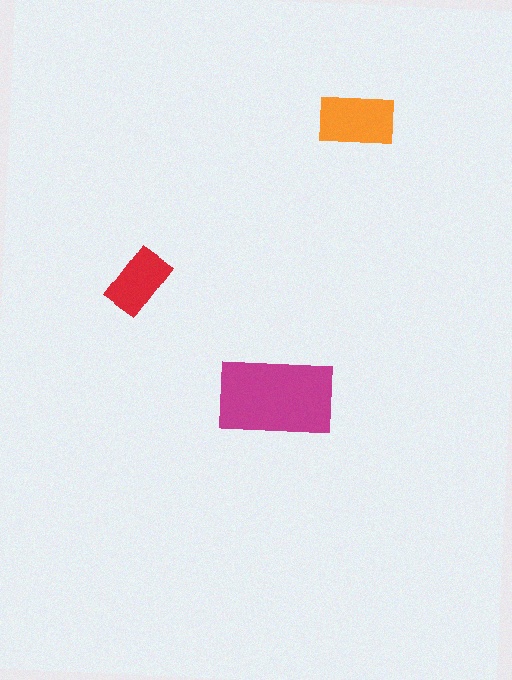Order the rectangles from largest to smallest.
the magenta one, the orange one, the red one.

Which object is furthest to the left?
The red rectangle is leftmost.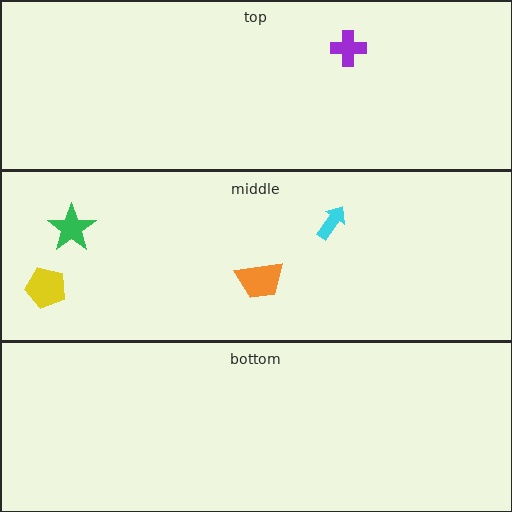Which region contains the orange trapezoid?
The middle region.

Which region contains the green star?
The middle region.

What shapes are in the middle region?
The yellow pentagon, the cyan arrow, the orange trapezoid, the green star.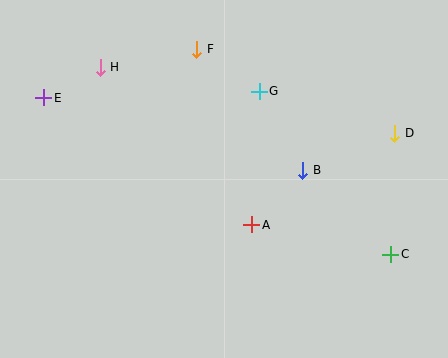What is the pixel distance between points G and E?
The distance between G and E is 216 pixels.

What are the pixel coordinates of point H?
Point H is at (100, 67).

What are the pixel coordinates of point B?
Point B is at (303, 170).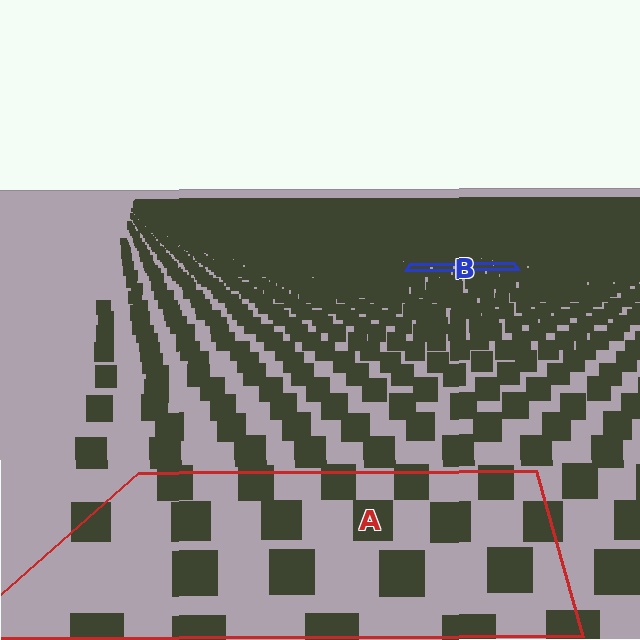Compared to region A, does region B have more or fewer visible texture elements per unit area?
Region B has more texture elements per unit area — they are packed more densely because it is farther away.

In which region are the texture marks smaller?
The texture marks are smaller in region B, because it is farther away.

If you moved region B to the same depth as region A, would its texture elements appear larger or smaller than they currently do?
They would appear larger. At a closer depth, the same texture elements are projected at a bigger on-screen size.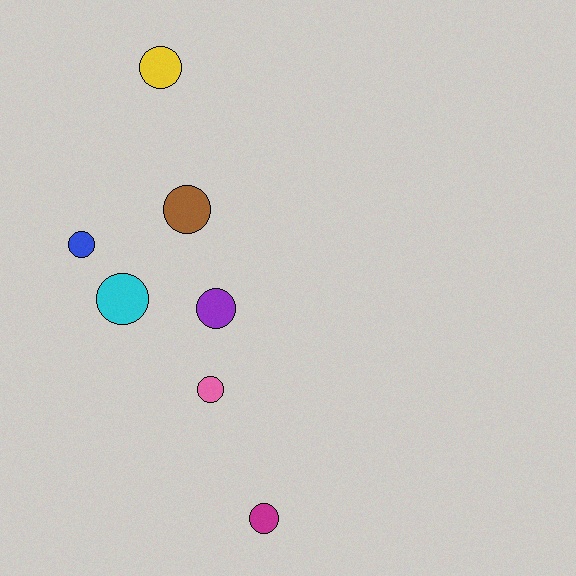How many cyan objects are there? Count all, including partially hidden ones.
There is 1 cyan object.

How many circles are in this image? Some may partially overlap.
There are 7 circles.